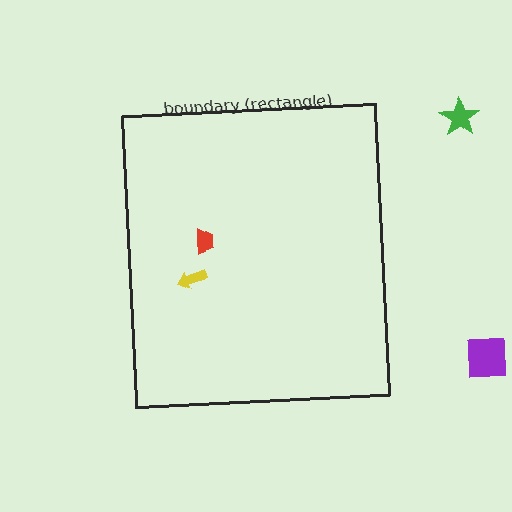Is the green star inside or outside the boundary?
Outside.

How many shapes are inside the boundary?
2 inside, 2 outside.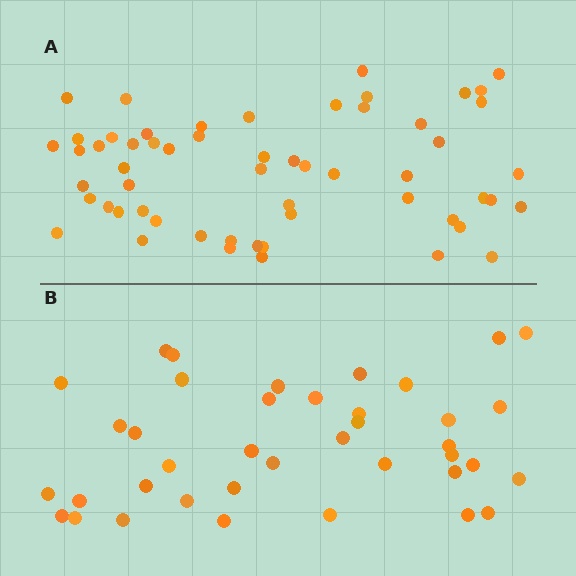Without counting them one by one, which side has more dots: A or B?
Region A (the top region) has more dots.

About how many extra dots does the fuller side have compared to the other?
Region A has approximately 20 more dots than region B.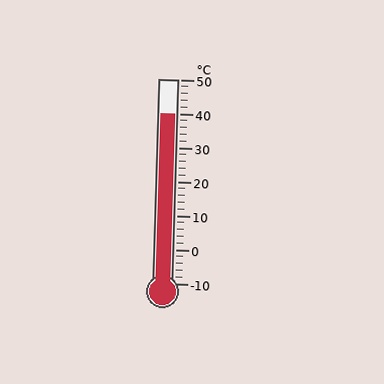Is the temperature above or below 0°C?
The temperature is above 0°C.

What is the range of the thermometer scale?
The thermometer scale ranges from -10°C to 50°C.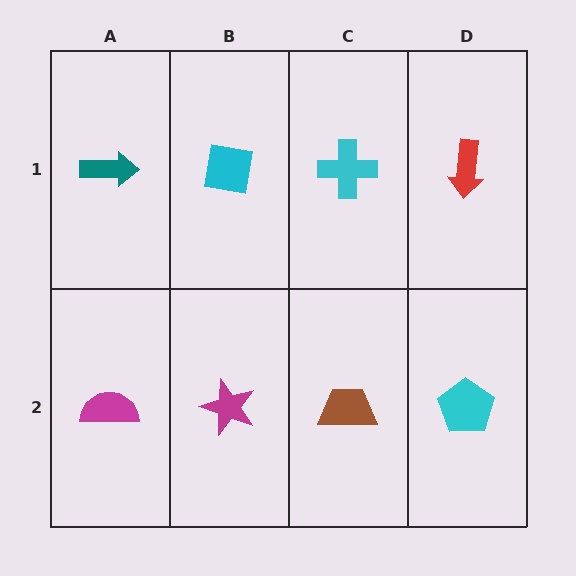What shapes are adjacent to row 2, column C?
A cyan cross (row 1, column C), a magenta star (row 2, column B), a cyan pentagon (row 2, column D).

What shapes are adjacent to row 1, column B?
A magenta star (row 2, column B), a teal arrow (row 1, column A), a cyan cross (row 1, column C).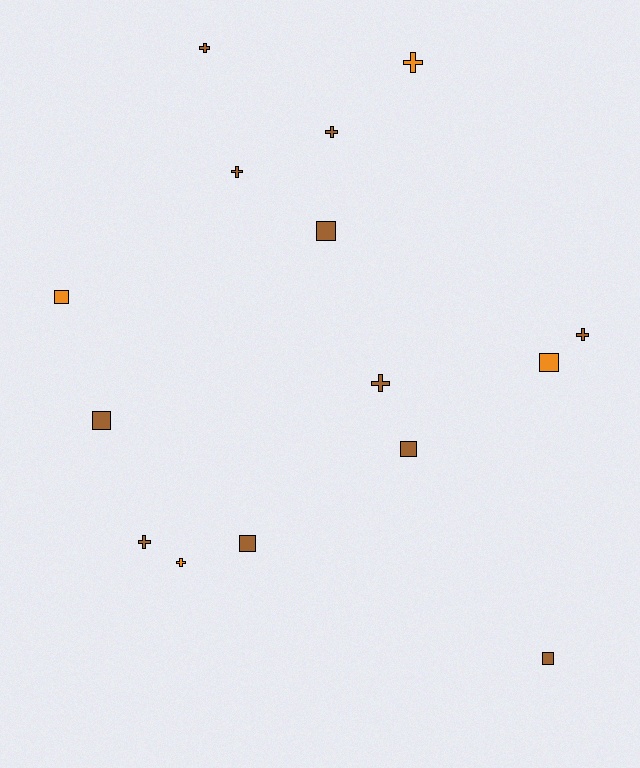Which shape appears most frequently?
Cross, with 8 objects.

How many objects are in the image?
There are 15 objects.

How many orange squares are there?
There are 2 orange squares.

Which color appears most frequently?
Brown, with 11 objects.